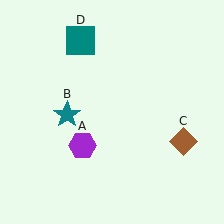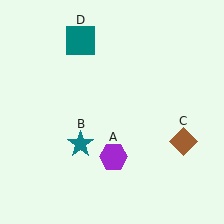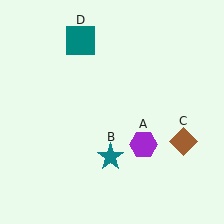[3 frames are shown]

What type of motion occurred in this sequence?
The purple hexagon (object A), teal star (object B) rotated counterclockwise around the center of the scene.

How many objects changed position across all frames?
2 objects changed position: purple hexagon (object A), teal star (object B).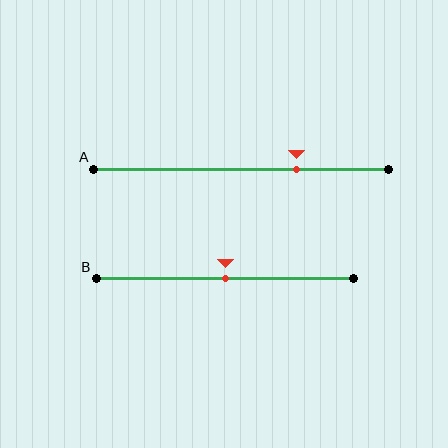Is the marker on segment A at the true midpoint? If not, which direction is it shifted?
No, the marker on segment A is shifted to the right by about 19% of the segment length.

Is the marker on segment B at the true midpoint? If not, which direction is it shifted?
Yes, the marker on segment B is at the true midpoint.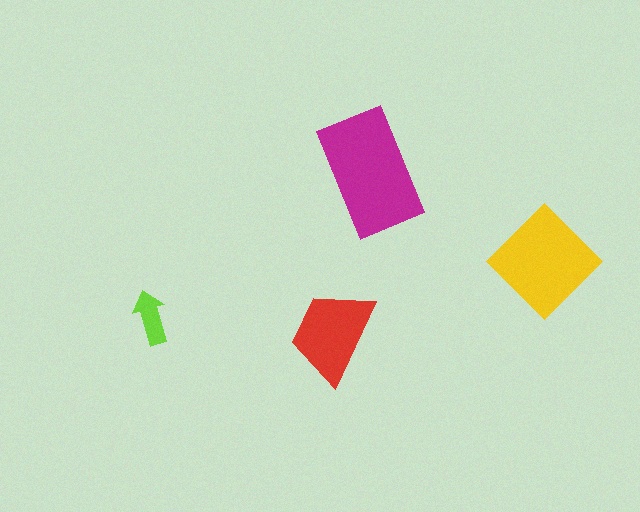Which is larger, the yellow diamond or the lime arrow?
The yellow diamond.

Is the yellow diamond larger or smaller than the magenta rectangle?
Smaller.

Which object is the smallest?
The lime arrow.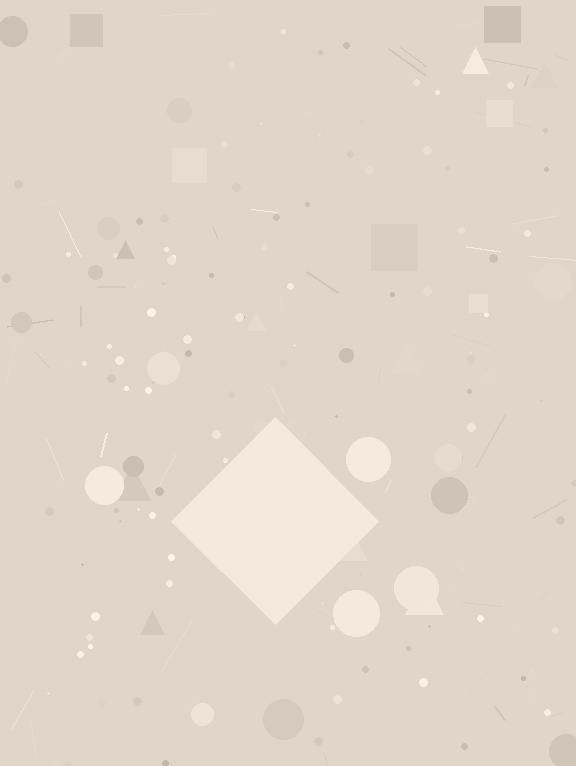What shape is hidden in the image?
A diamond is hidden in the image.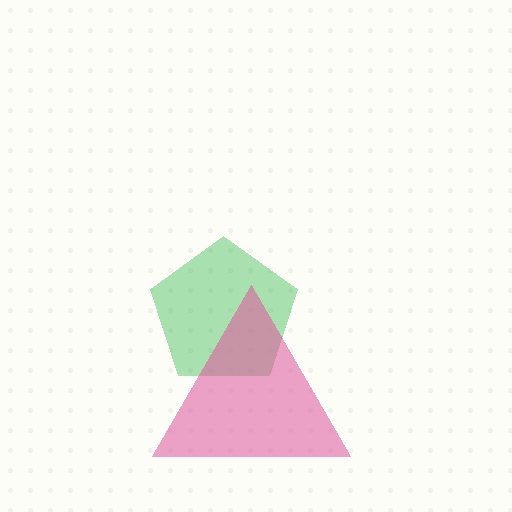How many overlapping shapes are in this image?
There are 2 overlapping shapes in the image.